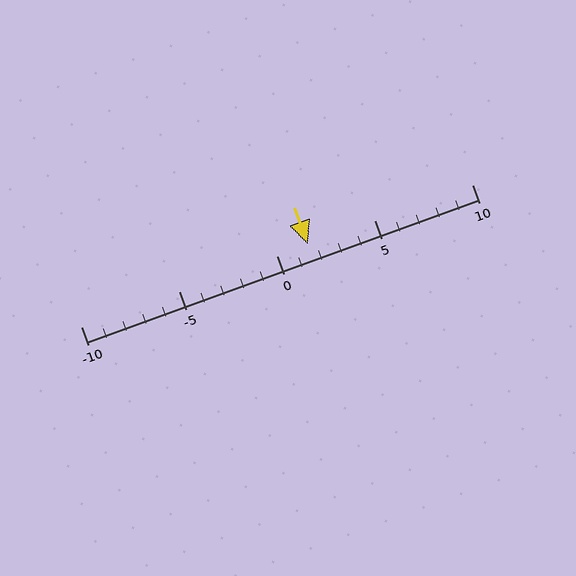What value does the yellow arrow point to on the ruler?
The yellow arrow points to approximately 2.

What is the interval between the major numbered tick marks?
The major tick marks are spaced 5 units apart.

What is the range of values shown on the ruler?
The ruler shows values from -10 to 10.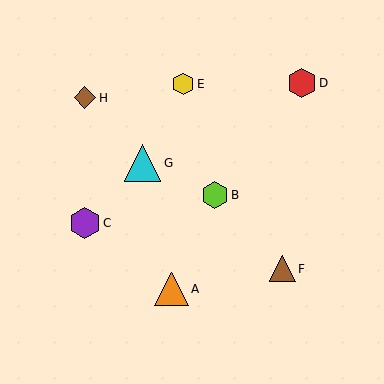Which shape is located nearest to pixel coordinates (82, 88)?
The brown diamond (labeled H) at (85, 98) is nearest to that location.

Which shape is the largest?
The cyan triangle (labeled G) is the largest.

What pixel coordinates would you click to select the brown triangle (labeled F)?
Click at (282, 269) to select the brown triangle F.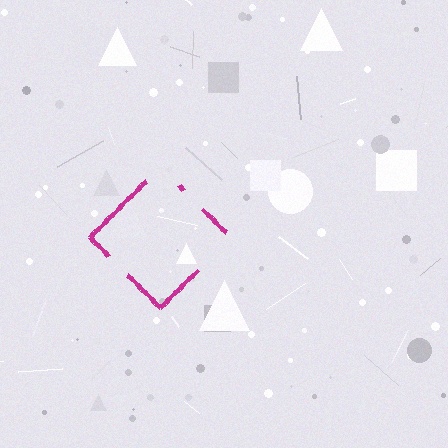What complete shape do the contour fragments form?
The contour fragments form a diamond.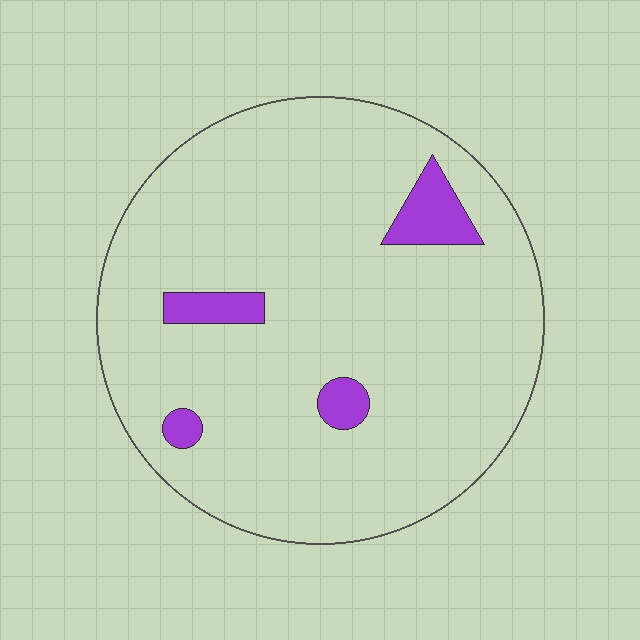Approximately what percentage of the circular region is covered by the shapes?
Approximately 5%.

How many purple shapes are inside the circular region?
4.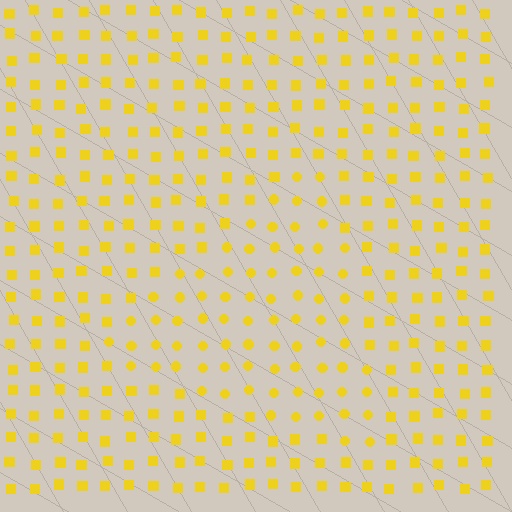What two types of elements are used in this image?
The image uses circles inside the triangle region and squares outside it.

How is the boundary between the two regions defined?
The boundary is defined by a change in element shape: circles inside vs. squares outside. All elements share the same color and spacing.